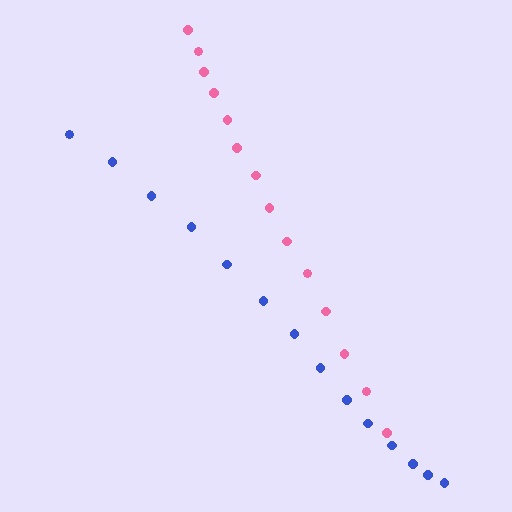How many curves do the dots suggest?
There are 2 distinct paths.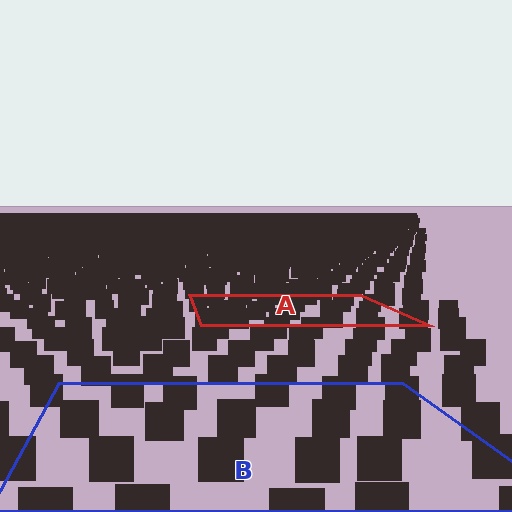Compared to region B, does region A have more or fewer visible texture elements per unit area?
Region A has more texture elements per unit area — they are packed more densely because it is farther away.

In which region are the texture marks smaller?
The texture marks are smaller in region A, because it is farther away.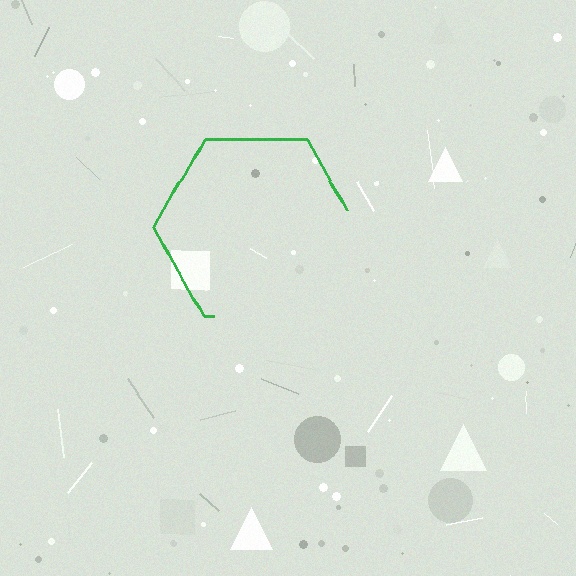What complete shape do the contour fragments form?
The contour fragments form a hexagon.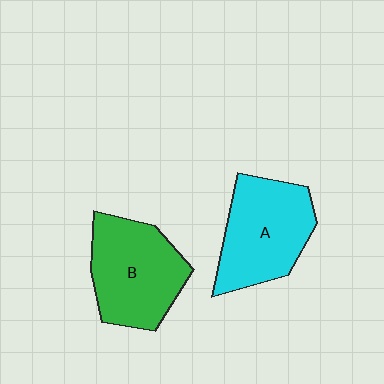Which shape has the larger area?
Shape B (green).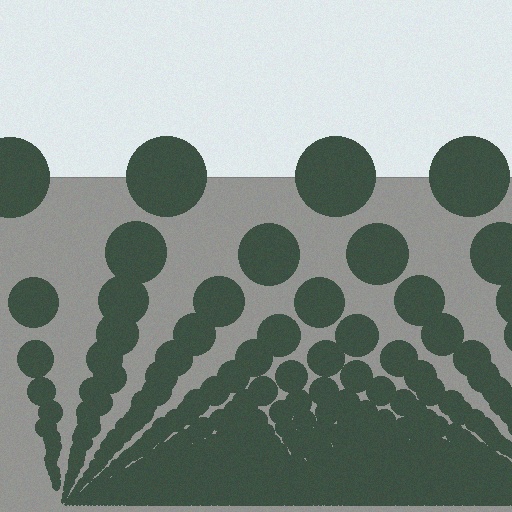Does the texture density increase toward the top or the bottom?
Density increases toward the bottom.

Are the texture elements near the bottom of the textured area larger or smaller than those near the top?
Smaller. The gradient is inverted — elements near the bottom are smaller and denser.